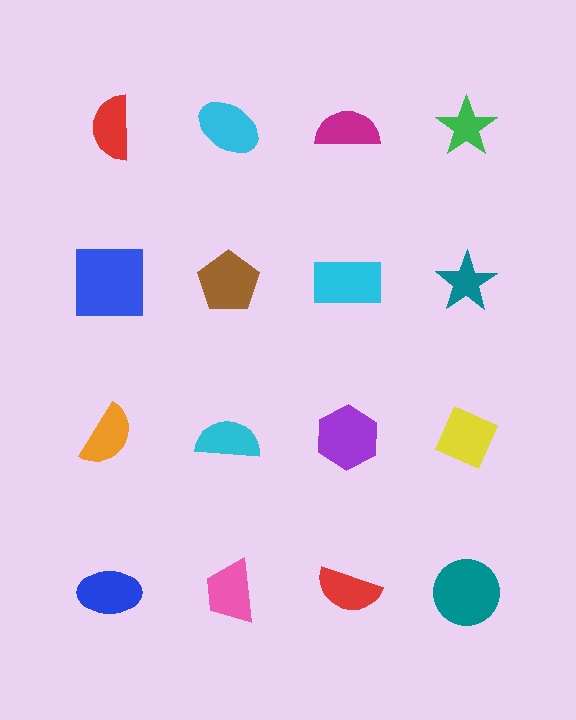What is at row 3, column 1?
An orange semicircle.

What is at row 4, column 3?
A red semicircle.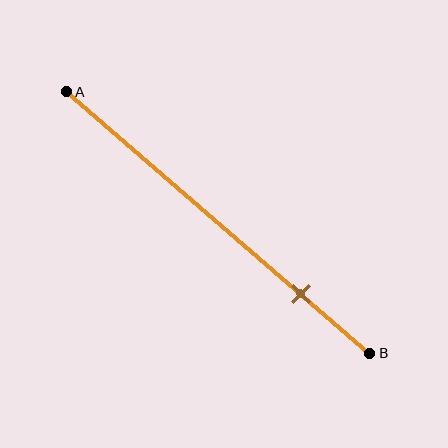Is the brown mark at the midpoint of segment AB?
No, the mark is at about 75% from A, not at the 50% midpoint.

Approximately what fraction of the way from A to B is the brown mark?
The brown mark is approximately 75% of the way from A to B.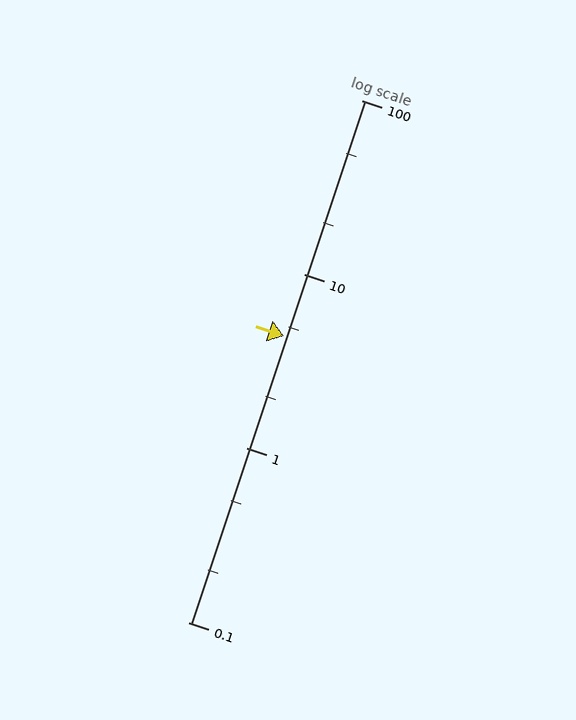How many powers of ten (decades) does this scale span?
The scale spans 3 decades, from 0.1 to 100.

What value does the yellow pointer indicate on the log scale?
The pointer indicates approximately 4.4.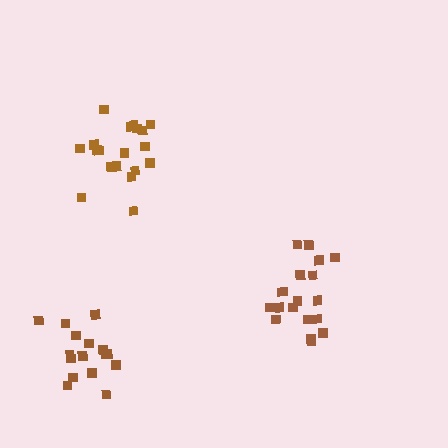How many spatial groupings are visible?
There are 3 spatial groupings.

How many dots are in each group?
Group 1: 16 dots, Group 2: 19 dots, Group 3: 19 dots (54 total).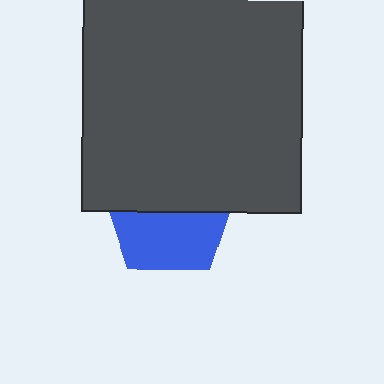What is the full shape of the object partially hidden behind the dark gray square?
The partially hidden object is a blue pentagon.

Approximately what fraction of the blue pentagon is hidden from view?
Roughly 52% of the blue pentagon is hidden behind the dark gray square.